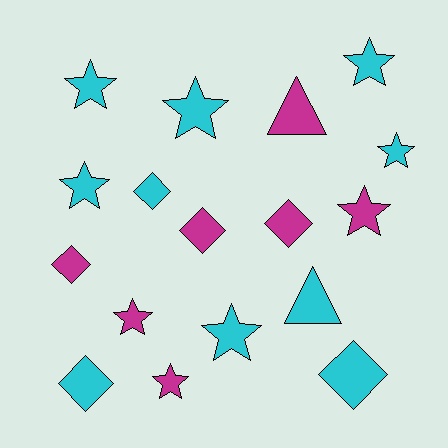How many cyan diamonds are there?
There are 3 cyan diamonds.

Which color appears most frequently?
Cyan, with 10 objects.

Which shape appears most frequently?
Star, with 9 objects.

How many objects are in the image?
There are 17 objects.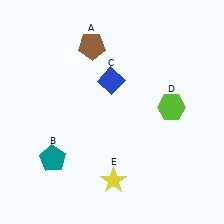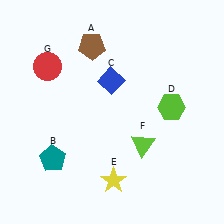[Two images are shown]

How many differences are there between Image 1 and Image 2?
There are 2 differences between the two images.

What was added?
A lime triangle (F), a red circle (G) were added in Image 2.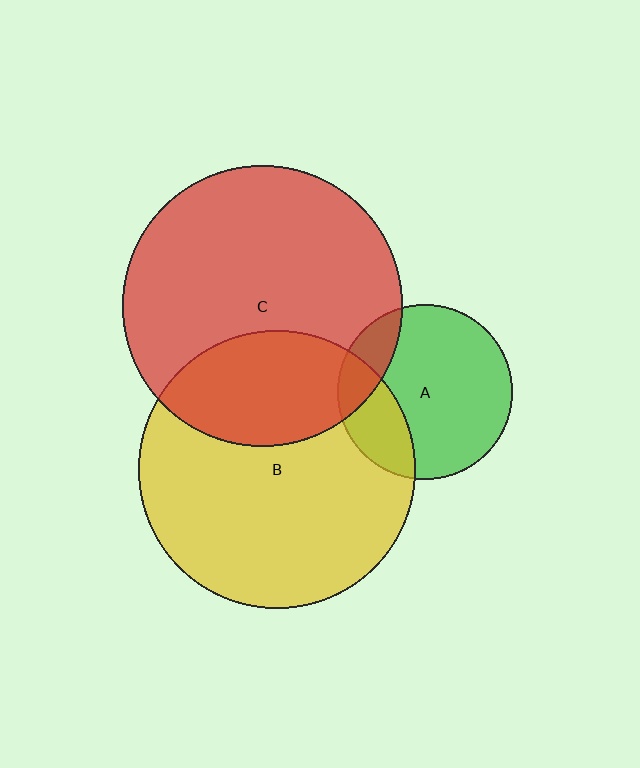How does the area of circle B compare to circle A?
Approximately 2.5 times.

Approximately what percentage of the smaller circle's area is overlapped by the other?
Approximately 30%.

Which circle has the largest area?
Circle C (red).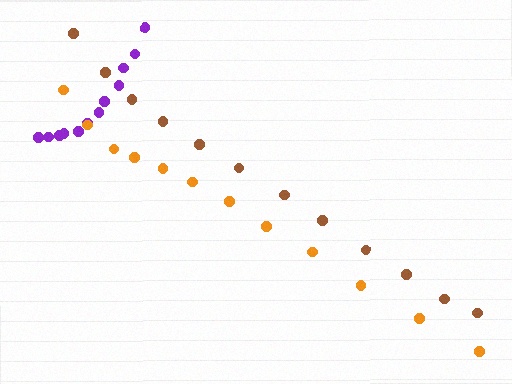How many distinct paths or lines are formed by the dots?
There are 3 distinct paths.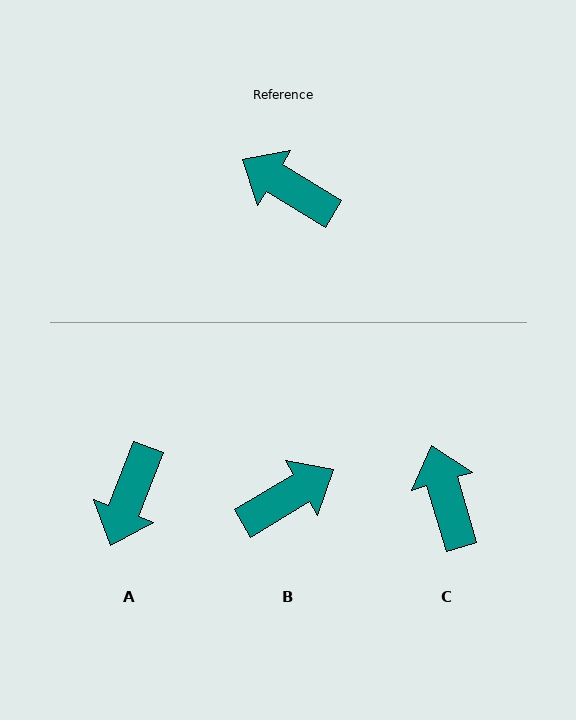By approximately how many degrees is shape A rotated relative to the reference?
Approximately 100 degrees counter-clockwise.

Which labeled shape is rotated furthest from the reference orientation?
B, about 118 degrees away.